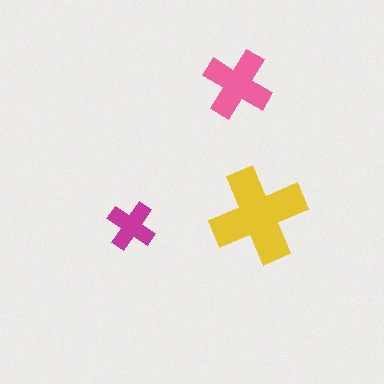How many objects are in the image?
There are 3 objects in the image.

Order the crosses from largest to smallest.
the yellow one, the pink one, the magenta one.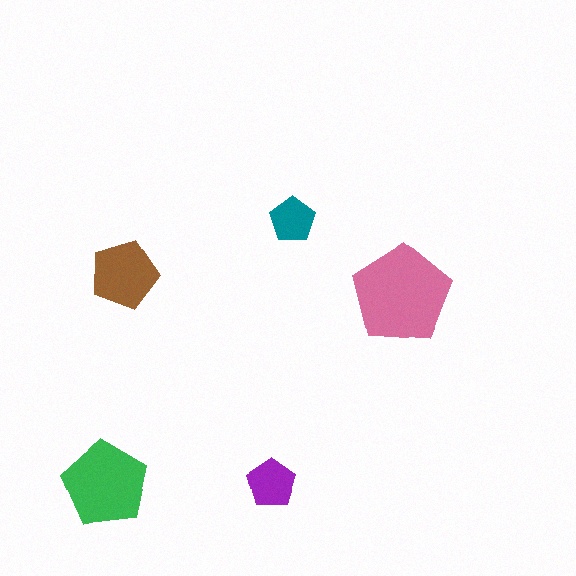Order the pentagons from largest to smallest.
the pink one, the green one, the brown one, the purple one, the teal one.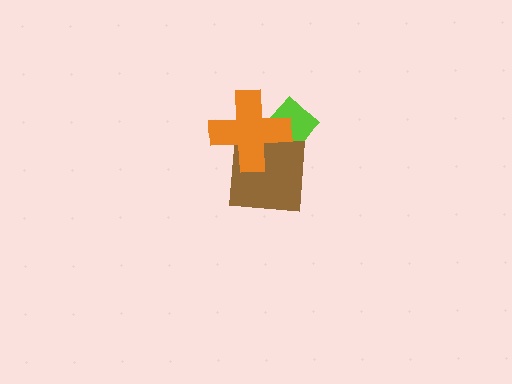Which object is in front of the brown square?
The orange cross is in front of the brown square.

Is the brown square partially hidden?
Yes, it is partially covered by another shape.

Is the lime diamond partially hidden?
Yes, it is partially covered by another shape.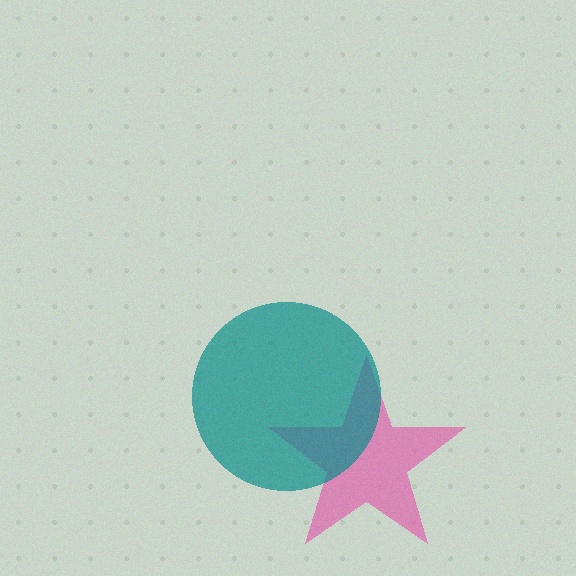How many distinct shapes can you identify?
There are 2 distinct shapes: a pink star, a teal circle.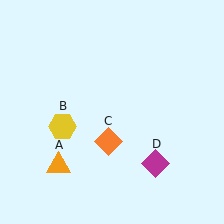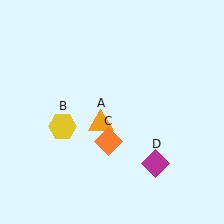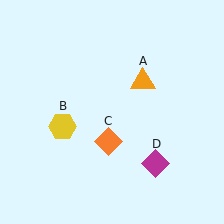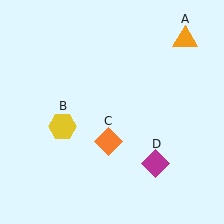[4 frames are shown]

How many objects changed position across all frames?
1 object changed position: orange triangle (object A).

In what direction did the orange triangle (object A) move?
The orange triangle (object A) moved up and to the right.